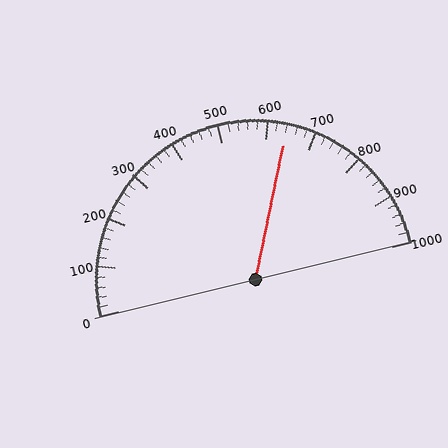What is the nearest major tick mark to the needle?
The nearest major tick mark is 600.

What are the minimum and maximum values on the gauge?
The gauge ranges from 0 to 1000.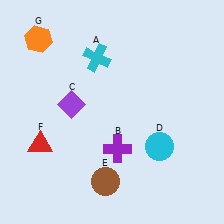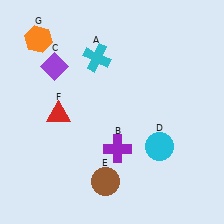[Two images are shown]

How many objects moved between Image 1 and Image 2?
2 objects moved between the two images.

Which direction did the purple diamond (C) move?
The purple diamond (C) moved up.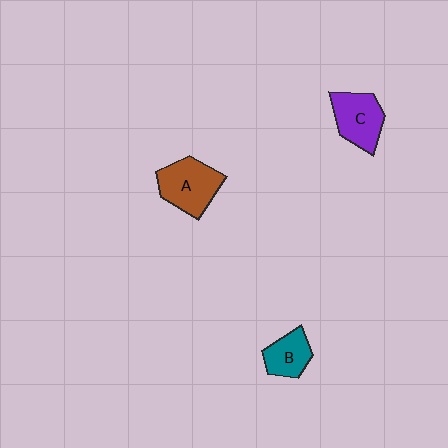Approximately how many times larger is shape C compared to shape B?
Approximately 1.4 times.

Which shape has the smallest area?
Shape B (teal).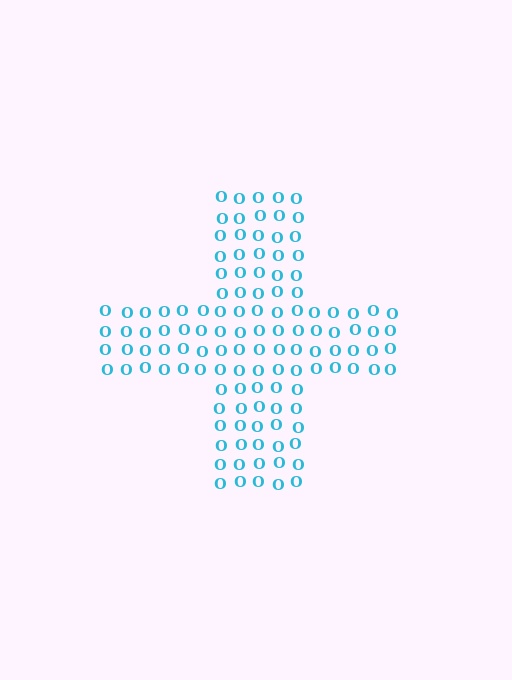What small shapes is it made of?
It is made of small letter O's.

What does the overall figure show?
The overall figure shows a cross.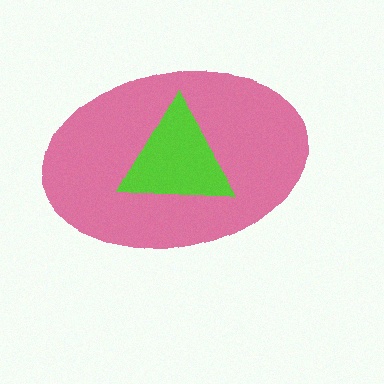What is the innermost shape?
The lime triangle.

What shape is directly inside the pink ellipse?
The lime triangle.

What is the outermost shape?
The pink ellipse.